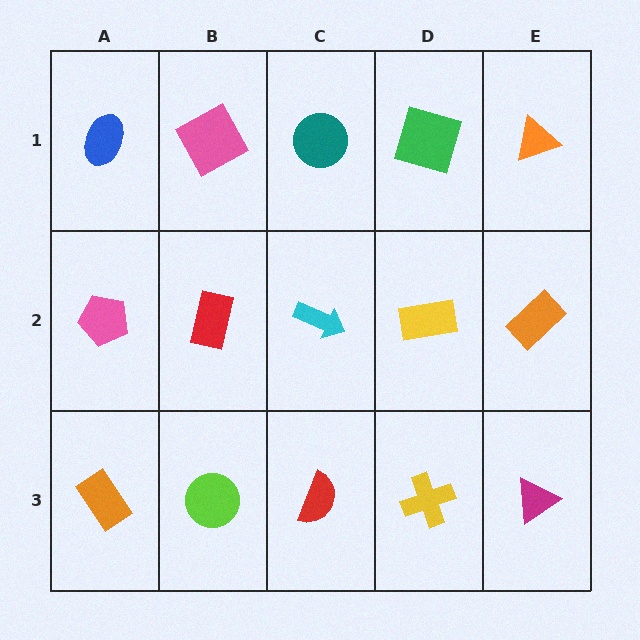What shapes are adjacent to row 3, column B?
A red rectangle (row 2, column B), an orange rectangle (row 3, column A), a red semicircle (row 3, column C).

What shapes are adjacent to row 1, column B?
A red rectangle (row 2, column B), a blue ellipse (row 1, column A), a teal circle (row 1, column C).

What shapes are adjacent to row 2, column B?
A pink square (row 1, column B), a lime circle (row 3, column B), a pink pentagon (row 2, column A), a cyan arrow (row 2, column C).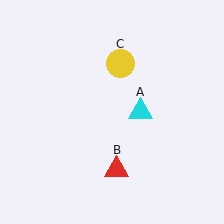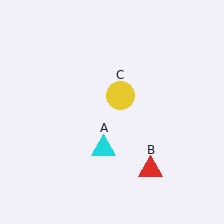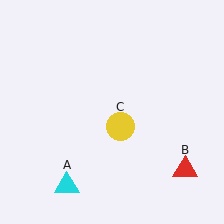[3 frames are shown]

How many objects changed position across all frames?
3 objects changed position: cyan triangle (object A), red triangle (object B), yellow circle (object C).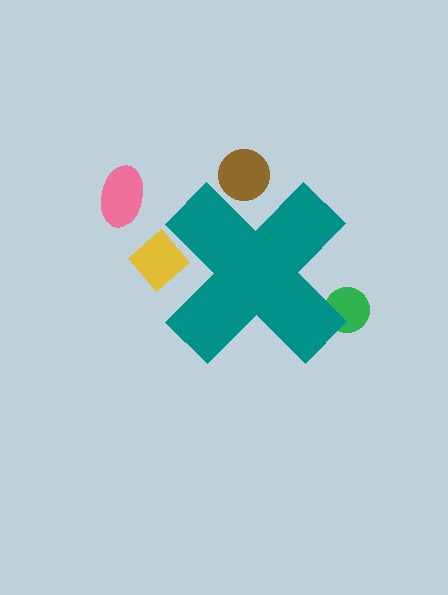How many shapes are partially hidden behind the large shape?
3 shapes are partially hidden.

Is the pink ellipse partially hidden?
No, the pink ellipse is fully visible.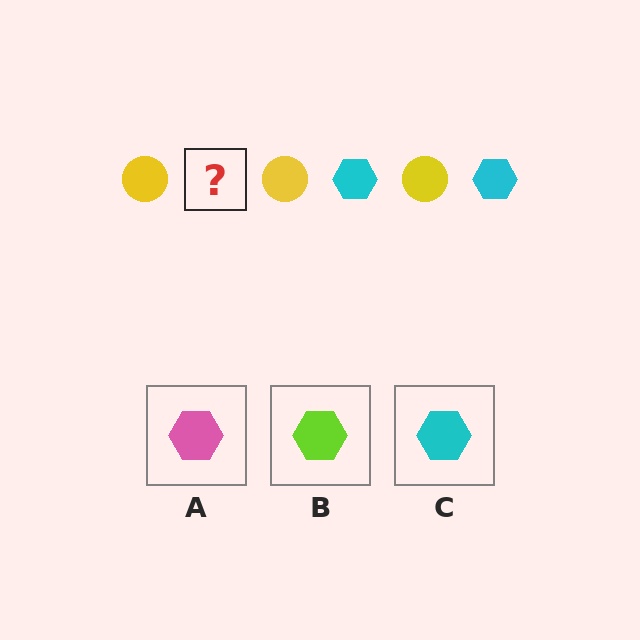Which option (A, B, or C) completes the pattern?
C.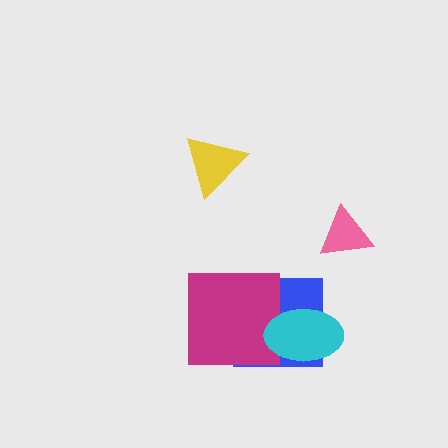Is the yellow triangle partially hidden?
No, no other shape covers it.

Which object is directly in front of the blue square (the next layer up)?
The magenta square is directly in front of the blue square.